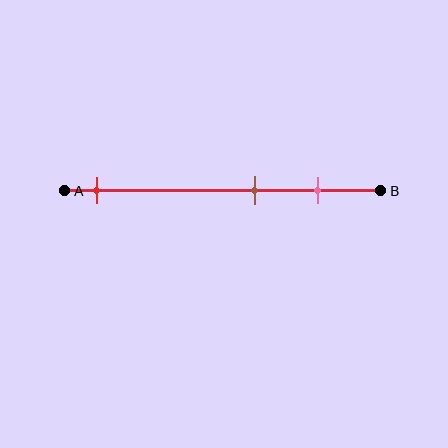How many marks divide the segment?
There are 3 marks dividing the segment.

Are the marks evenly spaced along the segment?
No, the marks are not evenly spaced.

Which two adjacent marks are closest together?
The brown and pink marks are the closest adjacent pair.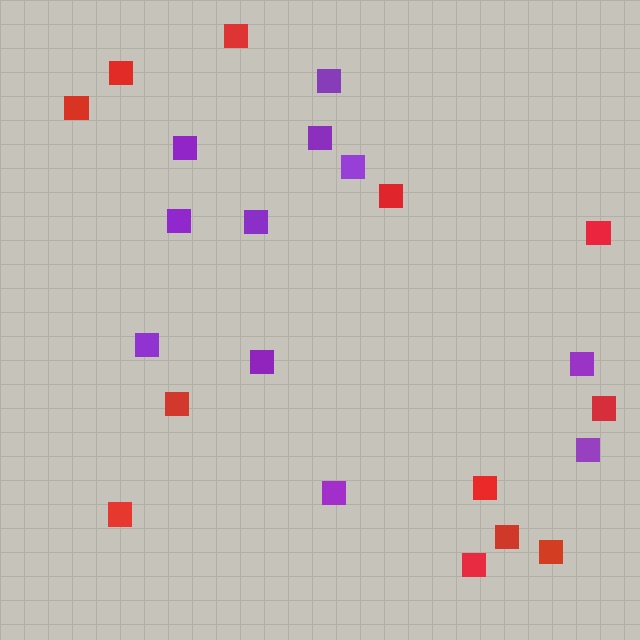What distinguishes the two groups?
There are 2 groups: one group of red squares (12) and one group of purple squares (11).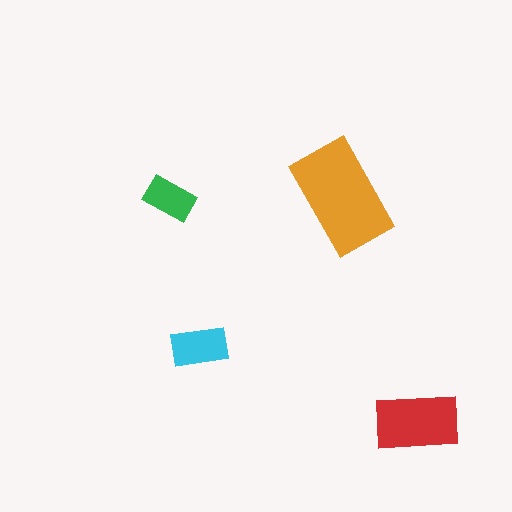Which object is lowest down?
The red rectangle is bottommost.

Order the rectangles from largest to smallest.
the orange one, the red one, the cyan one, the green one.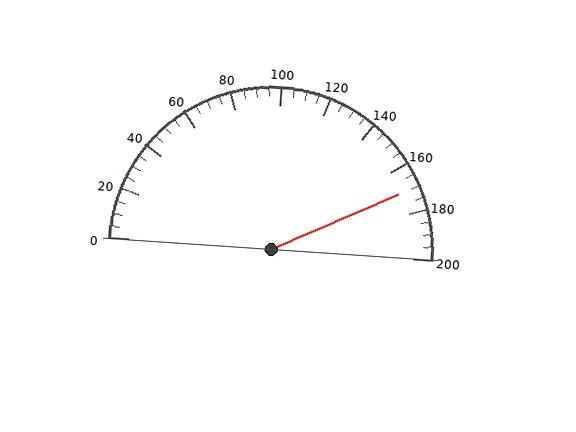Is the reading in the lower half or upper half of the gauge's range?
The reading is in the upper half of the range (0 to 200).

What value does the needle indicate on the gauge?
The needle indicates approximately 170.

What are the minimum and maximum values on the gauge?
The gauge ranges from 0 to 200.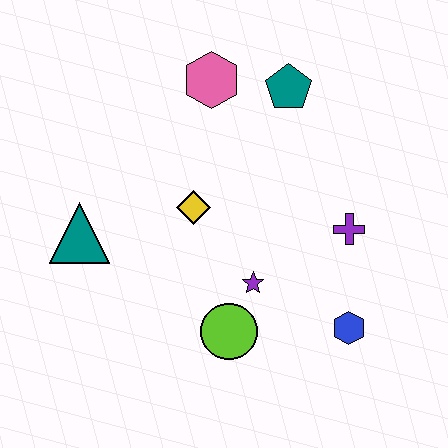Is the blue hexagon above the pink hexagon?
No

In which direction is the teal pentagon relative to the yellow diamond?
The teal pentagon is above the yellow diamond.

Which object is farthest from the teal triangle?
The blue hexagon is farthest from the teal triangle.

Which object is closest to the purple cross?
The blue hexagon is closest to the purple cross.